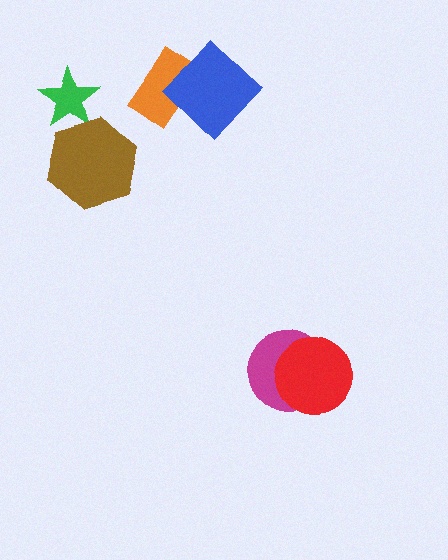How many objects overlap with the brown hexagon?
1 object overlaps with the brown hexagon.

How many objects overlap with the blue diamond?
1 object overlaps with the blue diamond.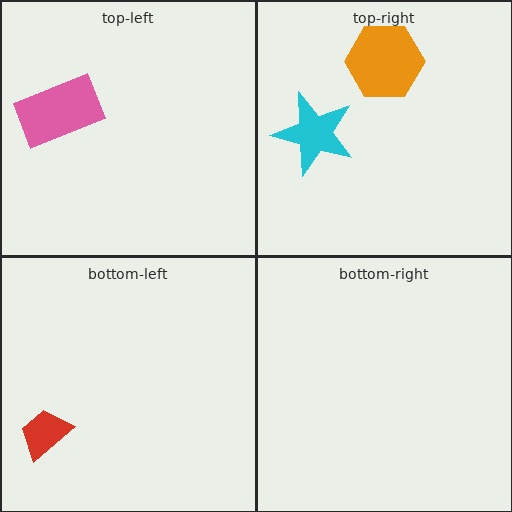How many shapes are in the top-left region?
1.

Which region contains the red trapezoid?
The bottom-left region.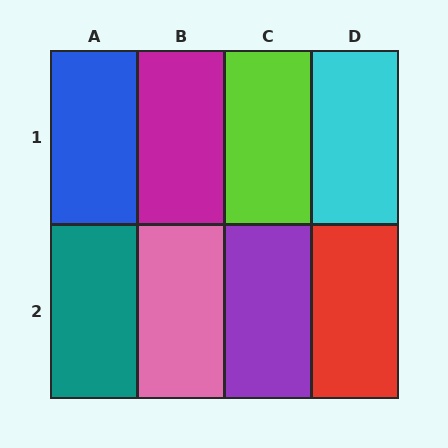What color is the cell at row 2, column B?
Pink.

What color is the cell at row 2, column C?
Purple.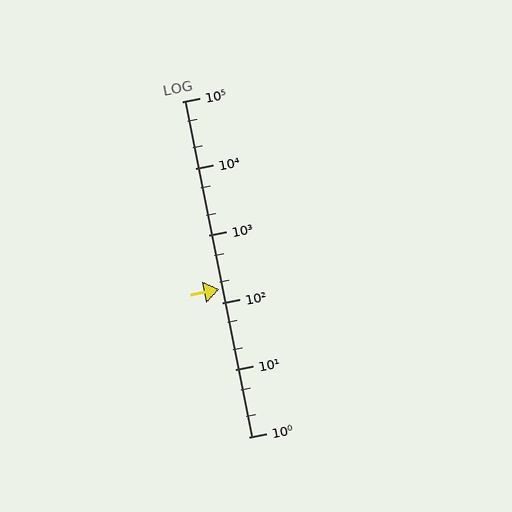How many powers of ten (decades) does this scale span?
The scale spans 5 decades, from 1 to 100000.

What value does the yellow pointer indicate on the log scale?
The pointer indicates approximately 160.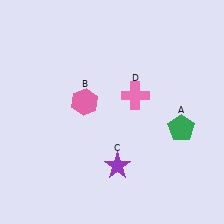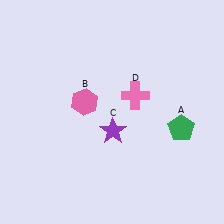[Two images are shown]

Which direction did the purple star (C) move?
The purple star (C) moved up.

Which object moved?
The purple star (C) moved up.